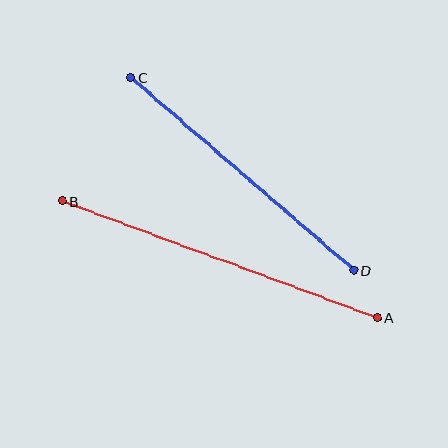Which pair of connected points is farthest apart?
Points A and B are farthest apart.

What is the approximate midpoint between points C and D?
The midpoint is at approximately (242, 174) pixels.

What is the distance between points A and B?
The distance is approximately 336 pixels.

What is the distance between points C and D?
The distance is approximately 295 pixels.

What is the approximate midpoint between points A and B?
The midpoint is at approximately (219, 259) pixels.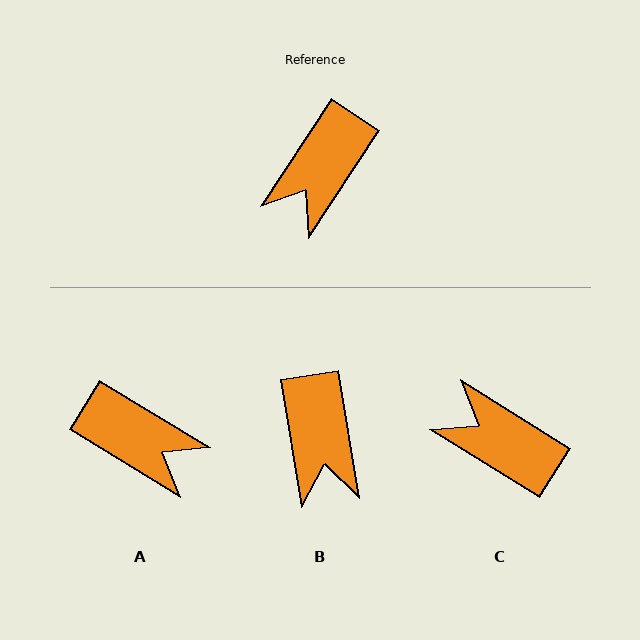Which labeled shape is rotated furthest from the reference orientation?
A, about 92 degrees away.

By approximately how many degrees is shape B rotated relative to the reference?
Approximately 43 degrees counter-clockwise.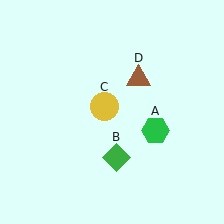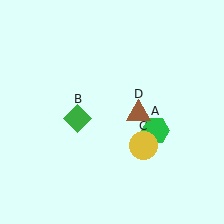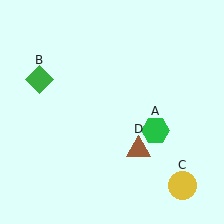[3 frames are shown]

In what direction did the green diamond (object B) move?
The green diamond (object B) moved up and to the left.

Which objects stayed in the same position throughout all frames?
Green hexagon (object A) remained stationary.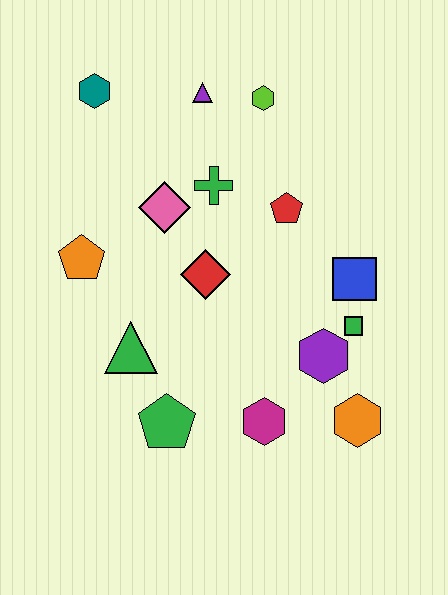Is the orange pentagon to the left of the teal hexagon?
Yes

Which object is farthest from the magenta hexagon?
The teal hexagon is farthest from the magenta hexagon.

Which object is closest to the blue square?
The green square is closest to the blue square.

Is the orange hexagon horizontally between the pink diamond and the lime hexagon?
No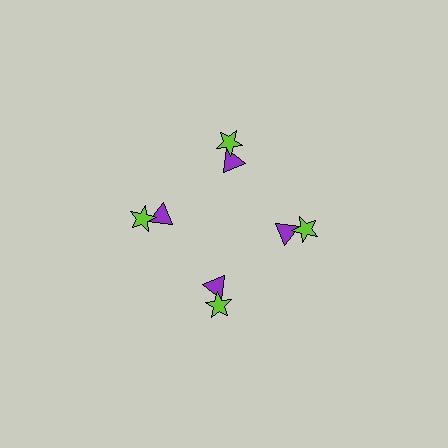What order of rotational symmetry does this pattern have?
This pattern has 4-fold rotational symmetry.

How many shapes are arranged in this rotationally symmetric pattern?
There are 8 shapes, arranged in 4 groups of 2.